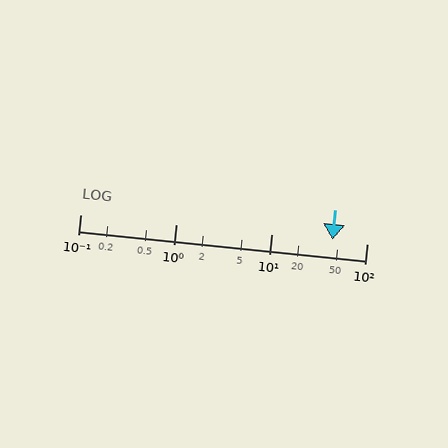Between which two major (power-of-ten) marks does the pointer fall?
The pointer is between 10 and 100.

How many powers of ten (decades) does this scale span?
The scale spans 3 decades, from 0.1 to 100.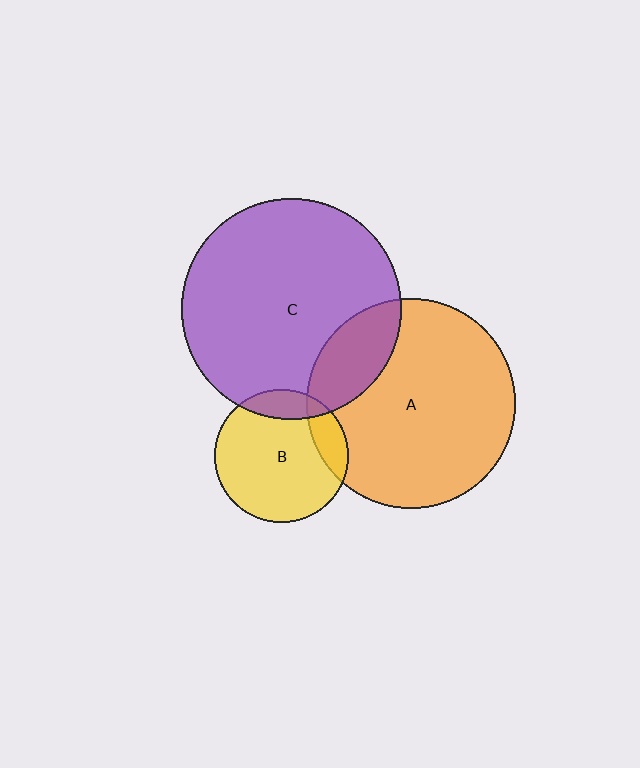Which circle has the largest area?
Circle C (purple).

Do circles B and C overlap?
Yes.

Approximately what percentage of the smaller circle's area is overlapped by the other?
Approximately 15%.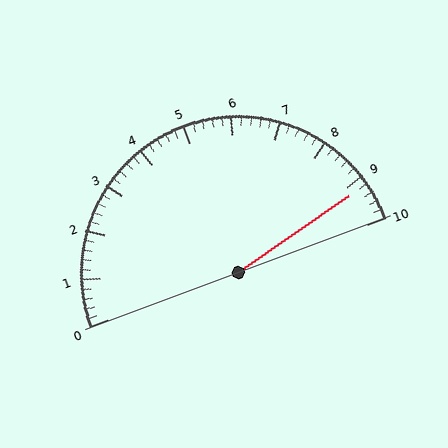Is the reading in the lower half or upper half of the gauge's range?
The reading is in the upper half of the range (0 to 10).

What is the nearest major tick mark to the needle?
The nearest major tick mark is 9.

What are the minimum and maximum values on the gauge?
The gauge ranges from 0 to 10.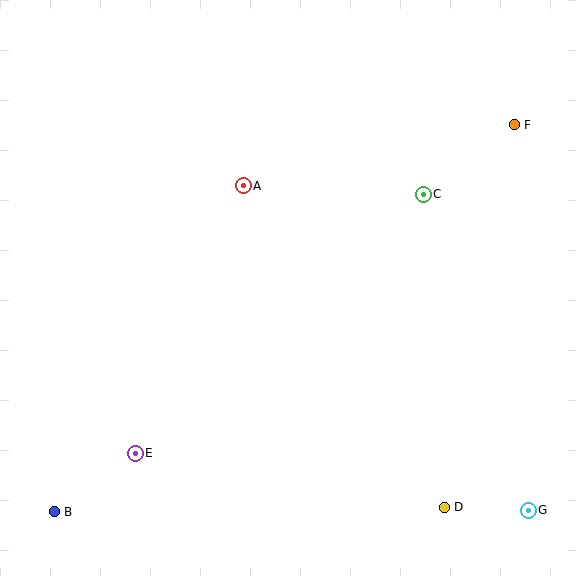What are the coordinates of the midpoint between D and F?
The midpoint between D and F is at (479, 316).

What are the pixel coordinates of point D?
Point D is at (444, 507).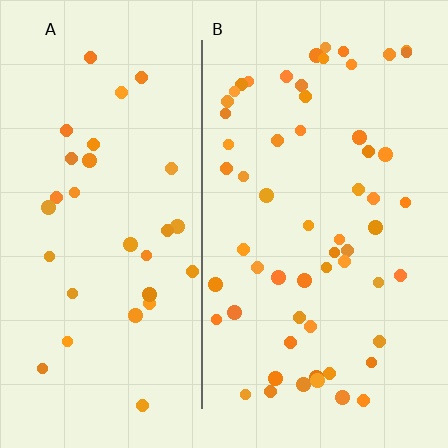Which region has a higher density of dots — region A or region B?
B (the right).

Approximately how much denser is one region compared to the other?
Approximately 1.9× — region B over region A.